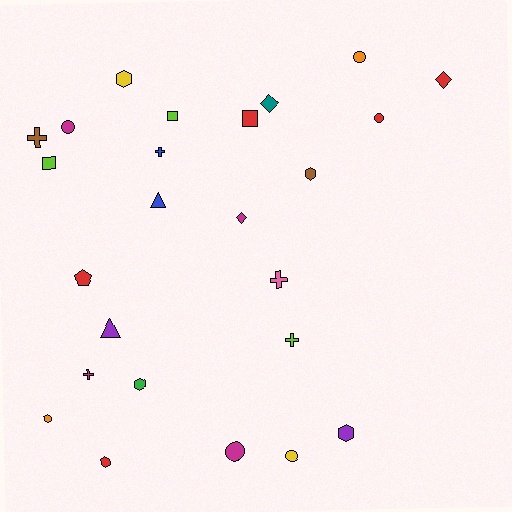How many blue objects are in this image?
There are 2 blue objects.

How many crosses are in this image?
There are 5 crosses.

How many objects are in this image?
There are 25 objects.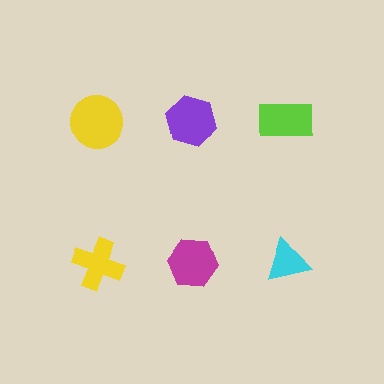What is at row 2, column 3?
A cyan triangle.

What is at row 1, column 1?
A yellow circle.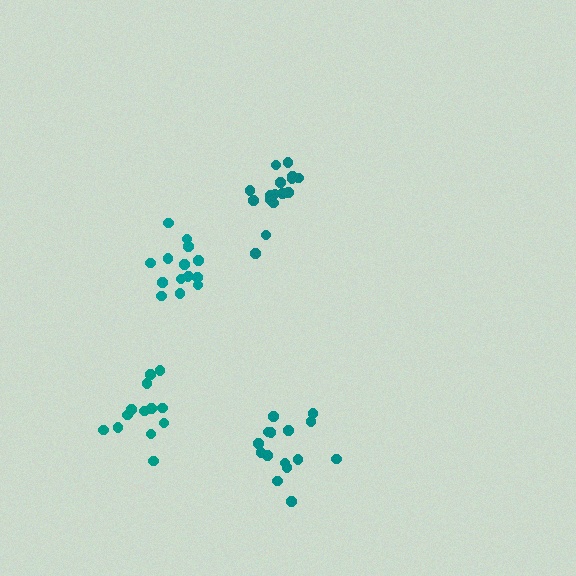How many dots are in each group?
Group 1: 16 dots, Group 2: 15 dots, Group 3: 15 dots, Group 4: 13 dots (59 total).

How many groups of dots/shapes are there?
There are 4 groups.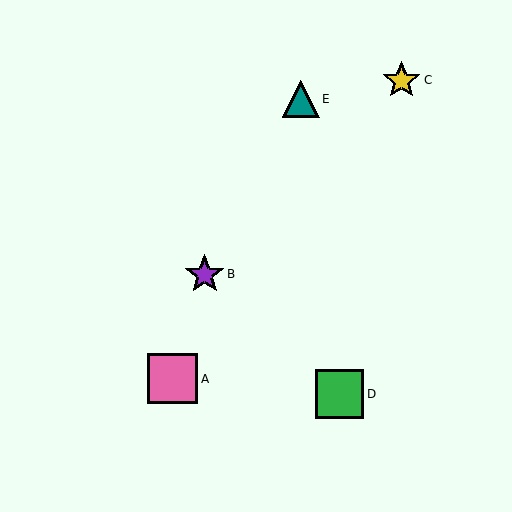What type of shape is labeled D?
Shape D is a green square.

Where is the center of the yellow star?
The center of the yellow star is at (402, 80).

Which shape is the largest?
The pink square (labeled A) is the largest.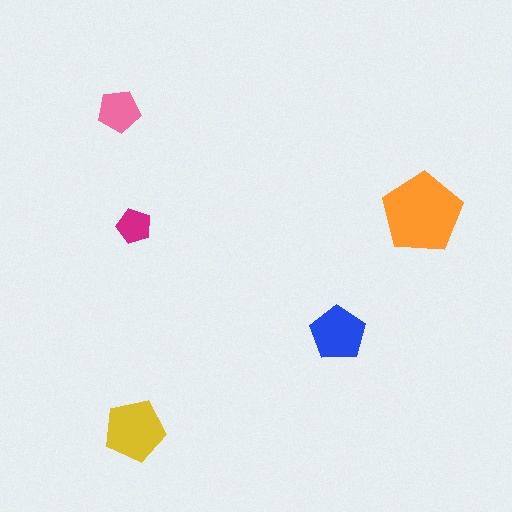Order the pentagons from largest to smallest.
the orange one, the yellow one, the blue one, the pink one, the magenta one.